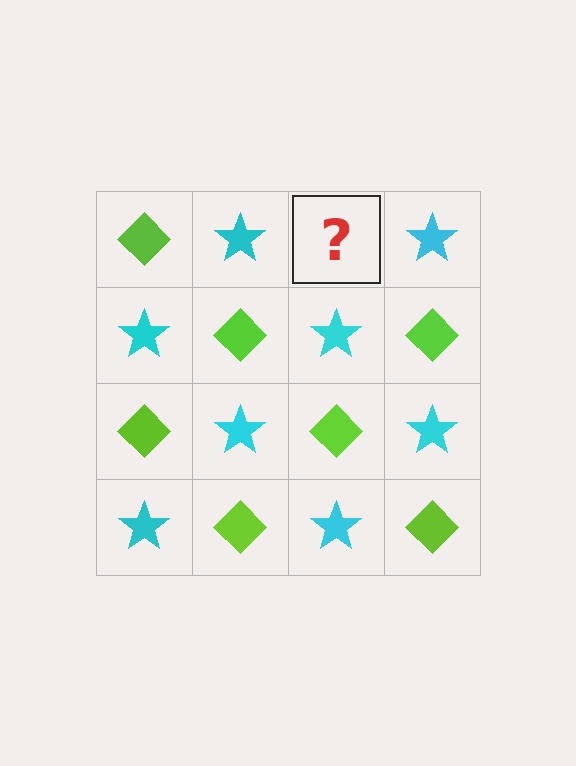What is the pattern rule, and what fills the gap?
The rule is that it alternates lime diamond and cyan star in a checkerboard pattern. The gap should be filled with a lime diamond.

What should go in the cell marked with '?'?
The missing cell should contain a lime diamond.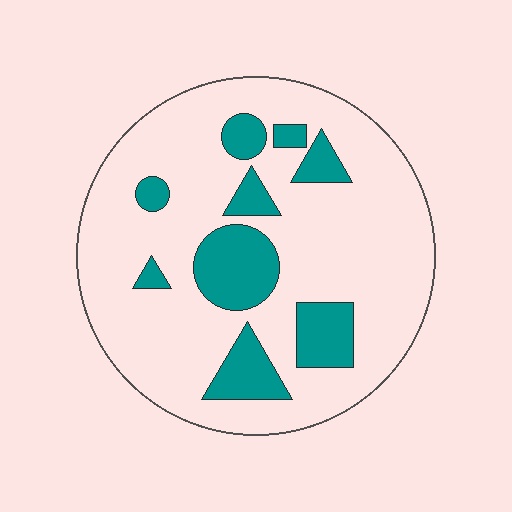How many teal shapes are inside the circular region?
9.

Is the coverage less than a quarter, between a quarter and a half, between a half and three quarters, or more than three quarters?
Less than a quarter.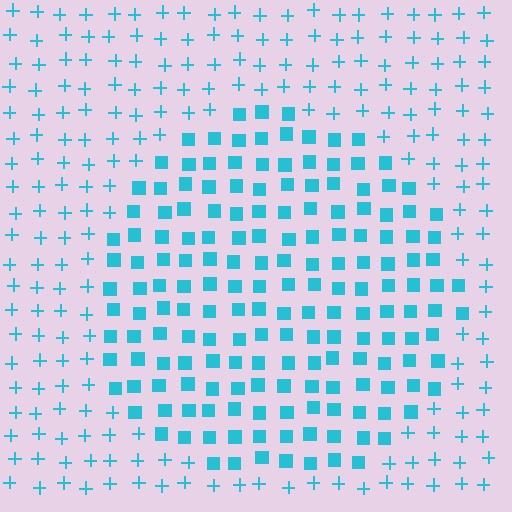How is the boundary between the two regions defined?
The boundary is defined by a change in element shape: squares inside vs. plus signs outside. All elements share the same color and spacing.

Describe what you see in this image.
The image is filled with small cyan elements arranged in a uniform grid. A circle-shaped region contains squares, while the surrounding area contains plus signs. The boundary is defined purely by the change in element shape.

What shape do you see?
I see a circle.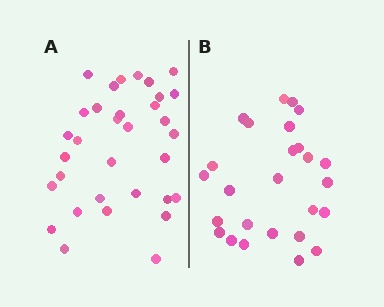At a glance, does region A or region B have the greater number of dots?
Region A (the left region) has more dots.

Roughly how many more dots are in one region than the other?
Region A has roughly 8 or so more dots than region B.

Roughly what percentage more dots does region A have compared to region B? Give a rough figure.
About 25% more.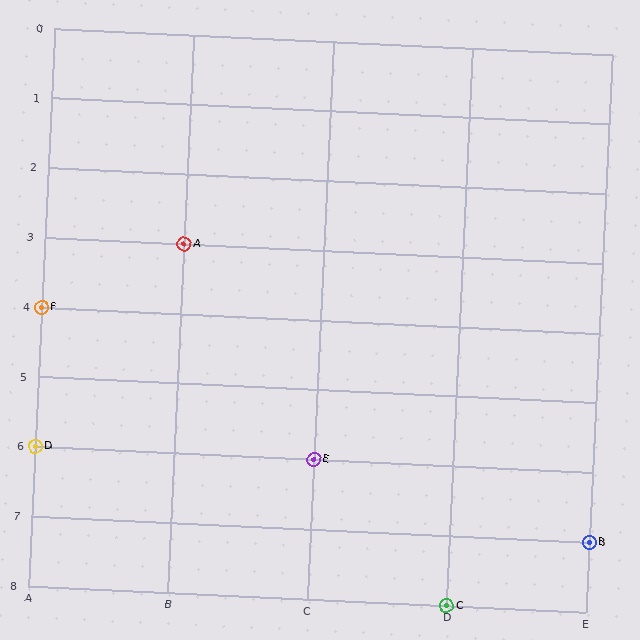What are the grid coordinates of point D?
Point D is at grid coordinates (A, 6).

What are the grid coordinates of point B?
Point B is at grid coordinates (E, 7).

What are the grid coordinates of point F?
Point F is at grid coordinates (A, 4).